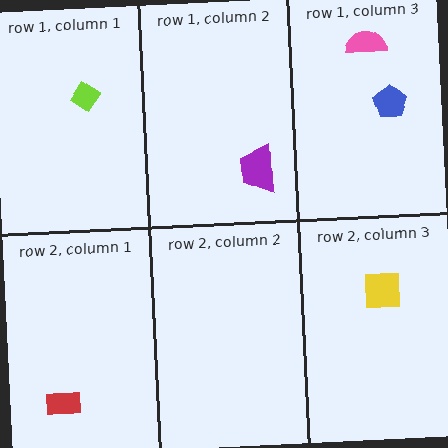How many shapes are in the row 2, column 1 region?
1.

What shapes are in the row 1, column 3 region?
The pink semicircle, the blue pentagon.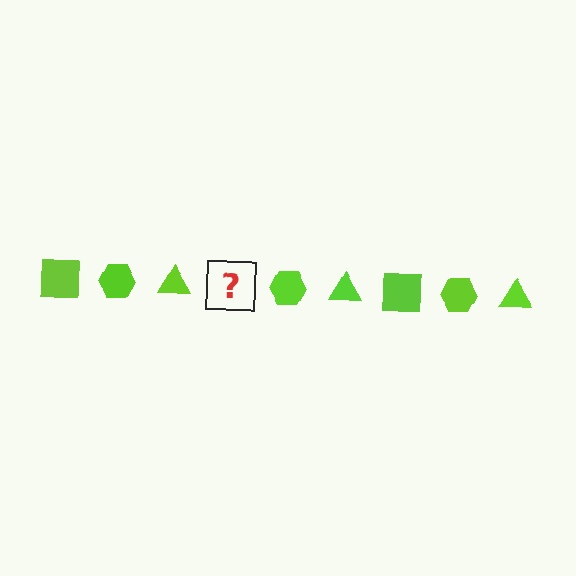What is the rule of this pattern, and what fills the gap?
The rule is that the pattern cycles through square, hexagon, triangle shapes in lime. The gap should be filled with a lime square.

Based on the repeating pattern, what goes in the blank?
The blank should be a lime square.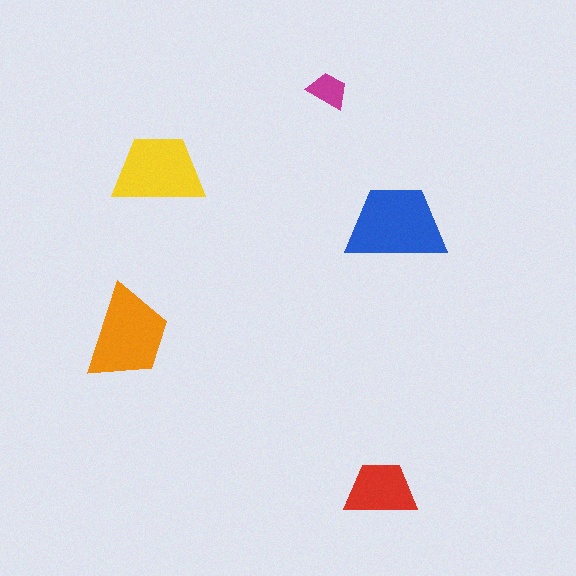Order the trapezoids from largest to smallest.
the blue one, the orange one, the yellow one, the red one, the magenta one.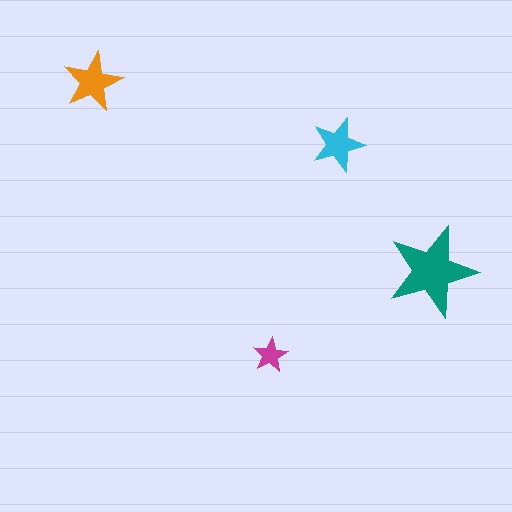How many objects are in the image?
There are 4 objects in the image.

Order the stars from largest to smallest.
the teal one, the orange one, the cyan one, the magenta one.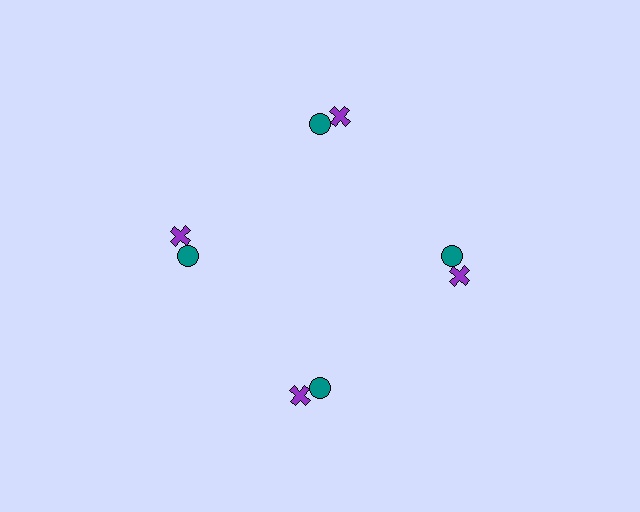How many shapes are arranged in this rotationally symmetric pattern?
There are 8 shapes, arranged in 4 groups of 2.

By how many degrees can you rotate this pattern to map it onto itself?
The pattern maps onto itself every 90 degrees of rotation.